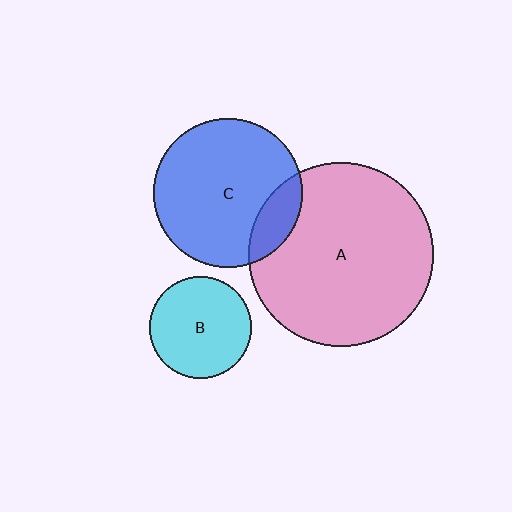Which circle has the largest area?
Circle A (pink).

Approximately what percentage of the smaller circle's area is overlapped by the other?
Approximately 15%.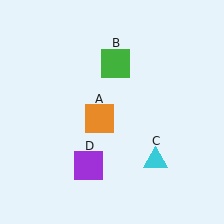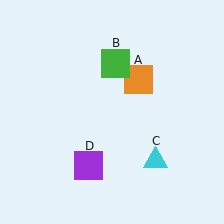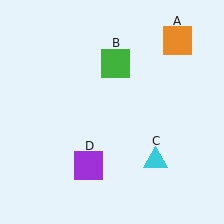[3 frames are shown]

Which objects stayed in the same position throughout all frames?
Green square (object B) and cyan triangle (object C) and purple square (object D) remained stationary.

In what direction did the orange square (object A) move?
The orange square (object A) moved up and to the right.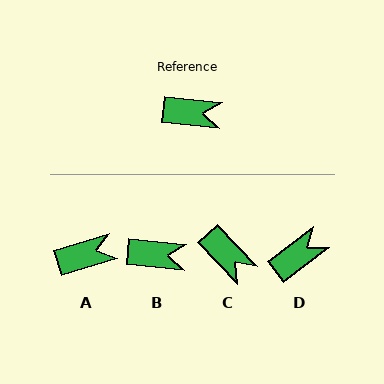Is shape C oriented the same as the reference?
No, it is off by about 41 degrees.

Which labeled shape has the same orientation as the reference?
B.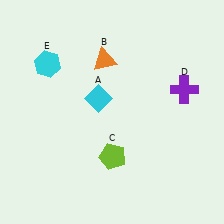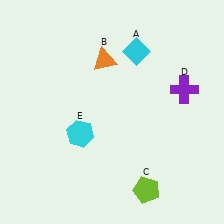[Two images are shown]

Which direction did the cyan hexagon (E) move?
The cyan hexagon (E) moved down.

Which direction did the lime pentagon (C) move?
The lime pentagon (C) moved right.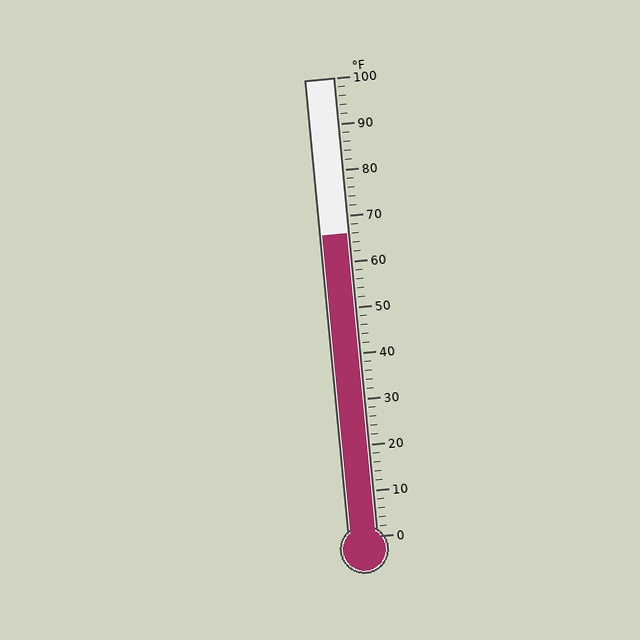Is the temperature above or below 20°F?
The temperature is above 20°F.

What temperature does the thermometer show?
The thermometer shows approximately 66°F.